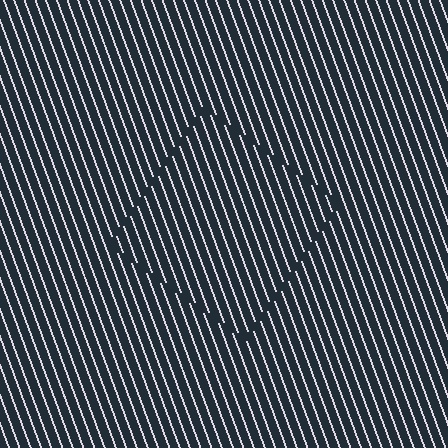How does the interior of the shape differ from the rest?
The interior of the shape contains the same grating, shifted by half a period — the contour is defined by the phase discontinuity where line-ends from the inner and outer gratings abut.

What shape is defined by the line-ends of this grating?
An illusory square. The interior of the shape contains the same grating, shifted by half a period — the contour is defined by the phase discontinuity where line-ends from the inner and outer gratings abut.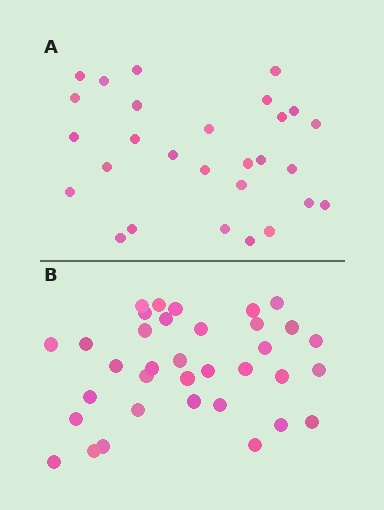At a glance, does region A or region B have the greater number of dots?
Region B (the bottom region) has more dots.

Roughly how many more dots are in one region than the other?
Region B has roughly 8 or so more dots than region A.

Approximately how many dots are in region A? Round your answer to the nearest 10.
About 30 dots. (The exact count is 28, which rounds to 30.)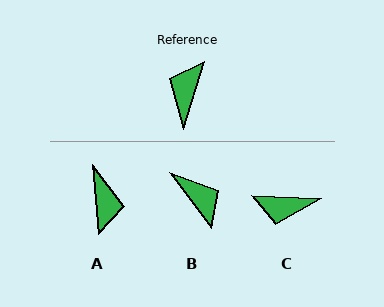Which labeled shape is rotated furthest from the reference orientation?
A, about 158 degrees away.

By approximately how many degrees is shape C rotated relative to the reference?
Approximately 104 degrees counter-clockwise.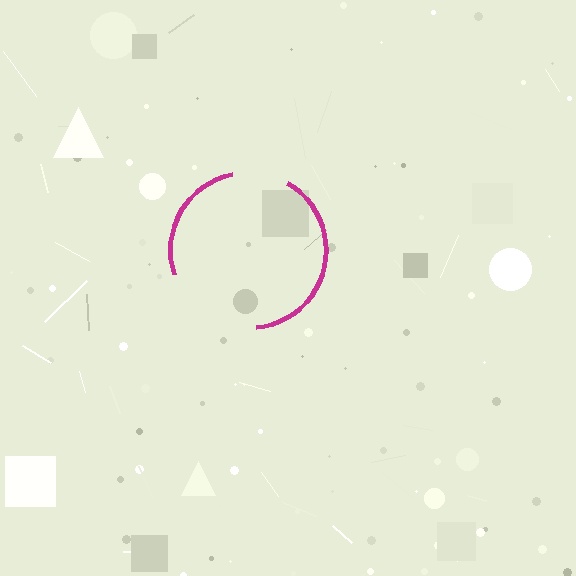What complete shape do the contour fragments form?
The contour fragments form a circle.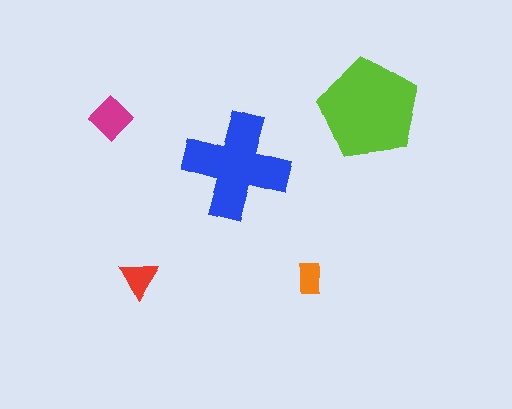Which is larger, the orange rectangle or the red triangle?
The red triangle.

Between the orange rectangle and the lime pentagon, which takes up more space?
The lime pentagon.